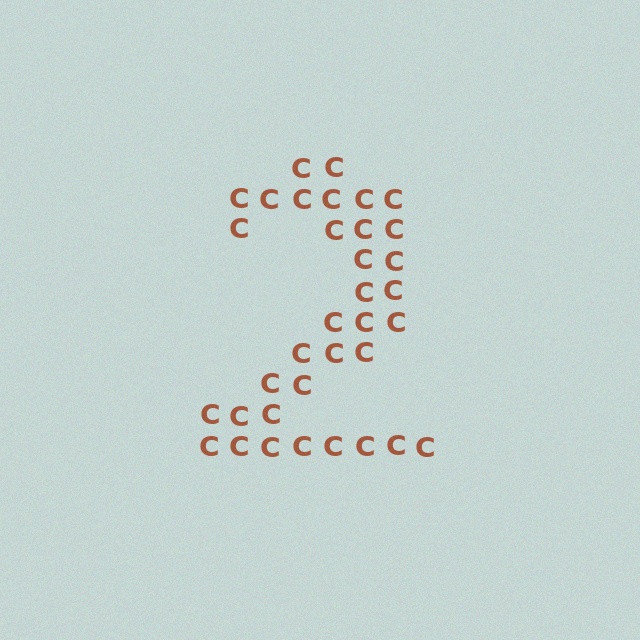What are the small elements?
The small elements are letter C's.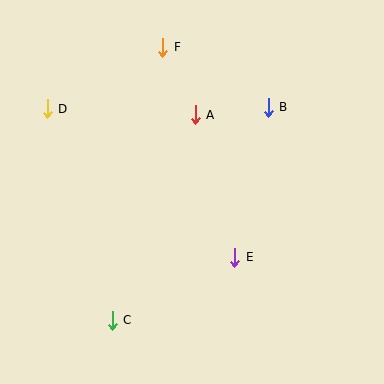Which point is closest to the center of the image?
Point A at (195, 115) is closest to the center.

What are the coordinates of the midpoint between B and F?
The midpoint between B and F is at (216, 77).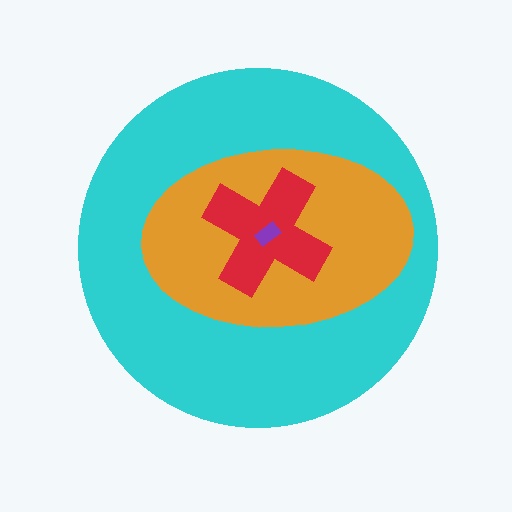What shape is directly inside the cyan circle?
The orange ellipse.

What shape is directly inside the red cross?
The purple rectangle.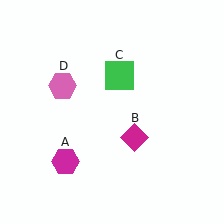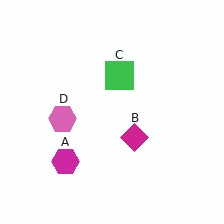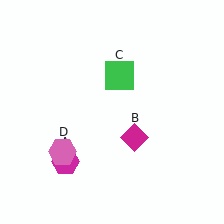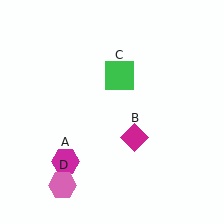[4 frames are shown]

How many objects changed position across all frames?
1 object changed position: pink hexagon (object D).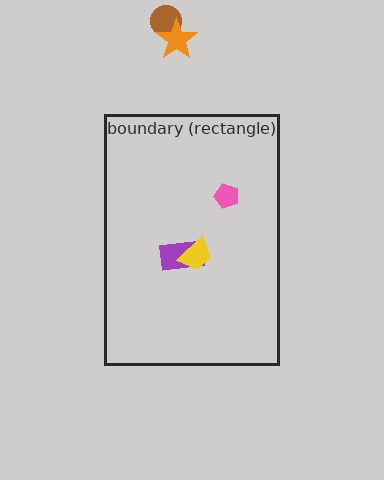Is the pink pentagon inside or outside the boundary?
Inside.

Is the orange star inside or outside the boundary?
Outside.